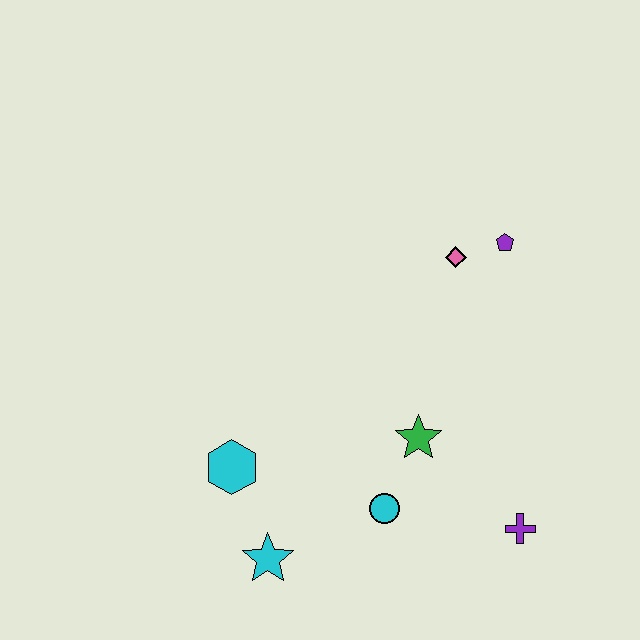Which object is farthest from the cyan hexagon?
The purple pentagon is farthest from the cyan hexagon.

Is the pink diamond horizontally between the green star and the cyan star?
No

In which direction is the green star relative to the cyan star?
The green star is to the right of the cyan star.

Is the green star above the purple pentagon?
No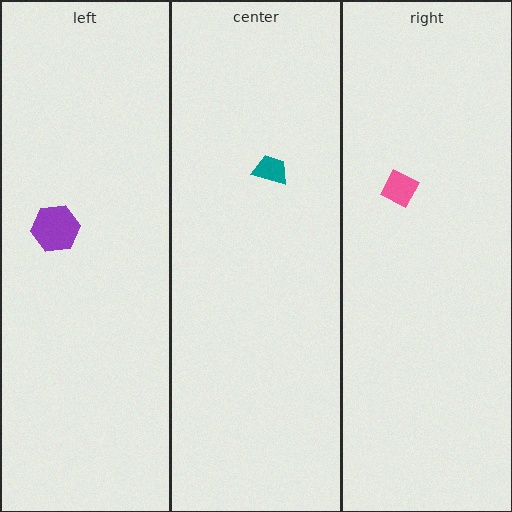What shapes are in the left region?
The purple hexagon.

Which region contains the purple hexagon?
The left region.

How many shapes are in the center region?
1.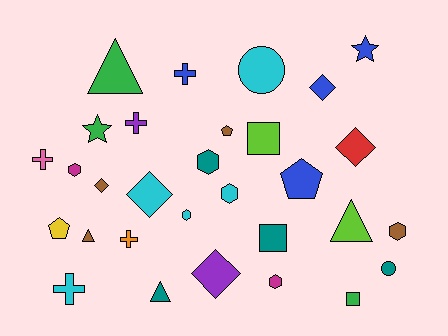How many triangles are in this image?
There are 4 triangles.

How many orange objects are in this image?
There is 1 orange object.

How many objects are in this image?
There are 30 objects.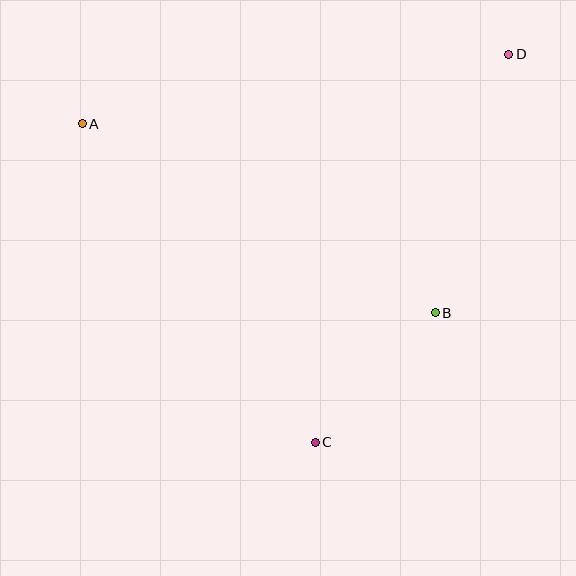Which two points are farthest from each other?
Points C and D are farthest from each other.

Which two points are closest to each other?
Points B and C are closest to each other.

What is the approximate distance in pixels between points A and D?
The distance between A and D is approximately 432 pixels.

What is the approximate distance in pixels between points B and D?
The distance between B and D is approximately 269 pixels.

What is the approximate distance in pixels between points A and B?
The distance between A and B is approximately 401 pixels.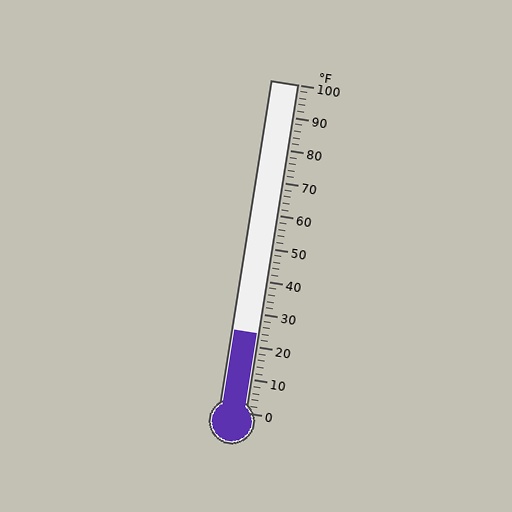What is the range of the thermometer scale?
The thermometer scale ranges from 0°F to 100°F.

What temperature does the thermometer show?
The thermometer shows approximately 24°F.